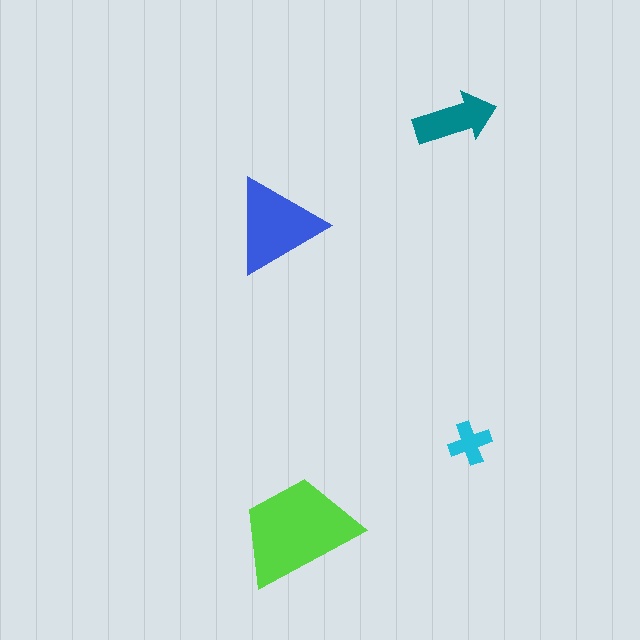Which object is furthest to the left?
The blue triangle is leftmost.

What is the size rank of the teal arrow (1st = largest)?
3rd.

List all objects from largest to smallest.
The lime trapezoid, the blue triangle, the teal arrow, the cyan cross.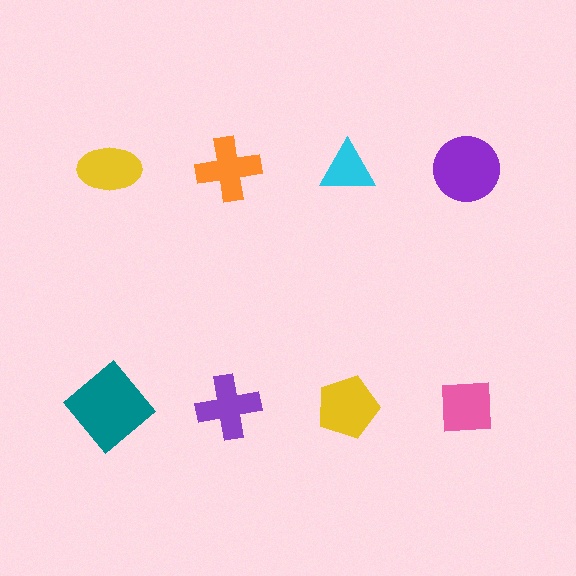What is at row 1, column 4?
A purple circle.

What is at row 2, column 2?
A purple cross.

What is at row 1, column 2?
An orange cross.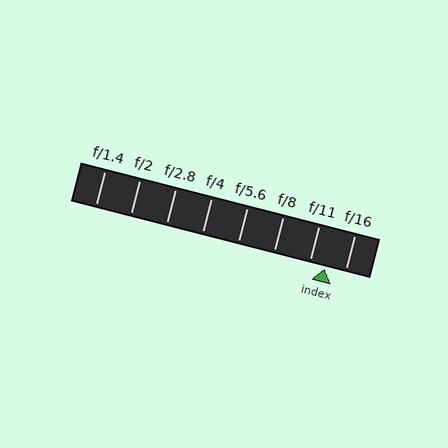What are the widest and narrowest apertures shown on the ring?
The widest aperture shown is f/1.4 and the narrowest is f/16.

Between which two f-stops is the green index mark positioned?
The index mark is between f/11 and f/16.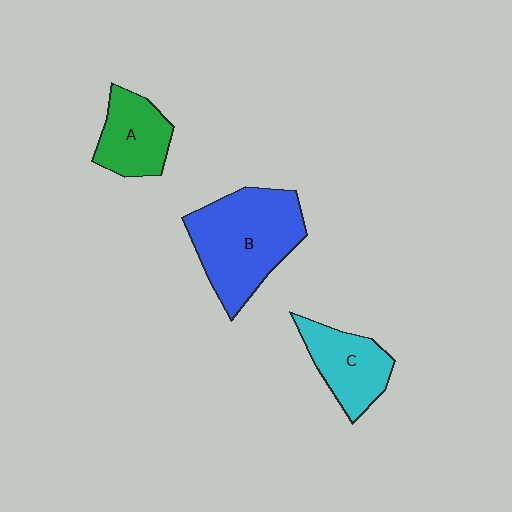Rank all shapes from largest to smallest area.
From largest to smallest: B (blue), C (cyan), A (green).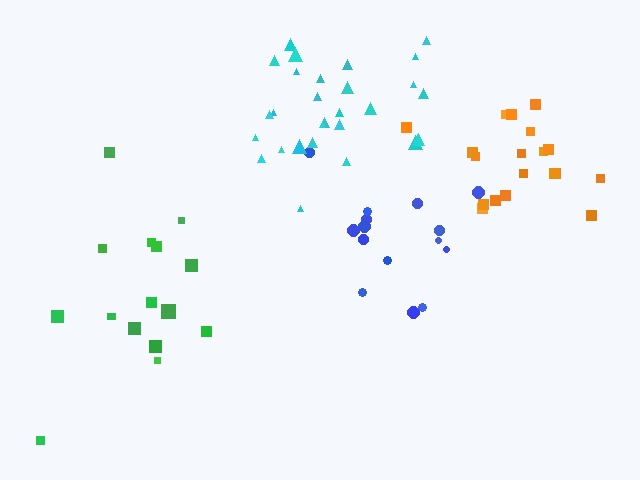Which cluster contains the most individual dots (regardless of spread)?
Cyan (30).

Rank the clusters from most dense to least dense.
cyan, blue, orange, green.